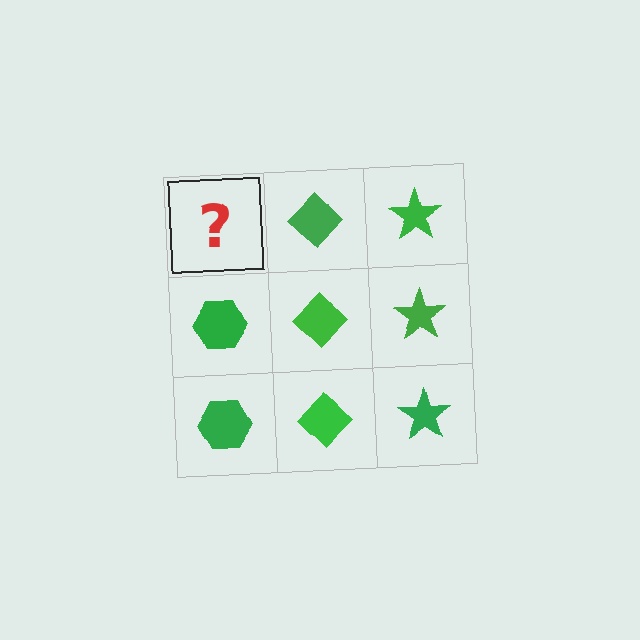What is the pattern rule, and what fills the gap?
The rule is that each column has a consistent shape. The gap should be filled with a green hexagon.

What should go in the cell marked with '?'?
The missing cell should contain a green hexagon.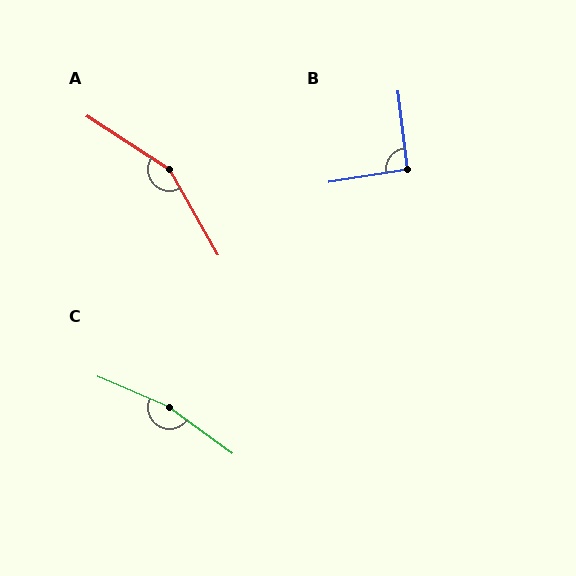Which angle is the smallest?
B, at approximately 92 degrees.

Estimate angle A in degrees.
Approximately 152 degrees.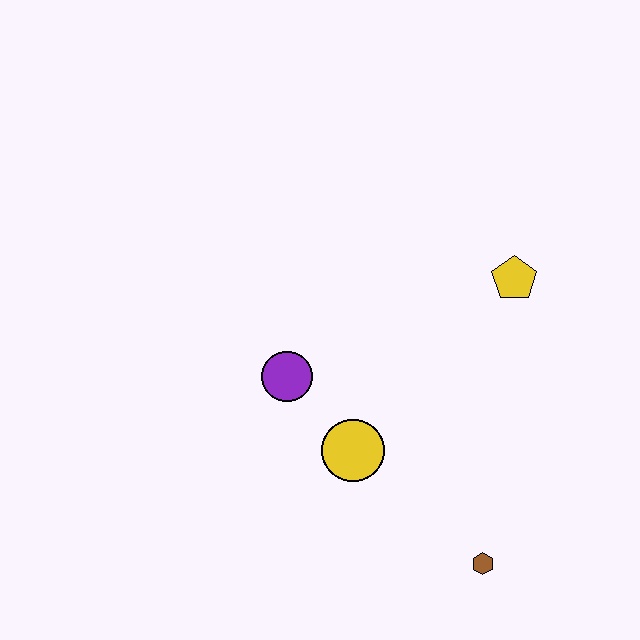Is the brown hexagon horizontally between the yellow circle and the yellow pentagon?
Yes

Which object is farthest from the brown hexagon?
The yellow pentagon is farthest from the brown hexagon.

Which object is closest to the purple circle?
The yellow circle is closest to the purple circle.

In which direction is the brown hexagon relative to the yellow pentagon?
The brown hexagon is below the yellow pentagon.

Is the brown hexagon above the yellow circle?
No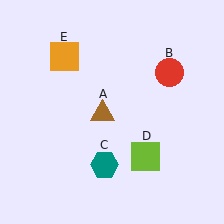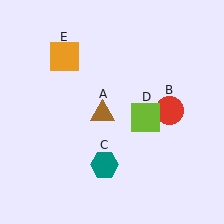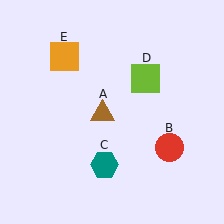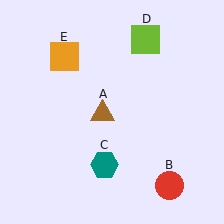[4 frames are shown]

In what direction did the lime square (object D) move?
The lime square (object D) moved up.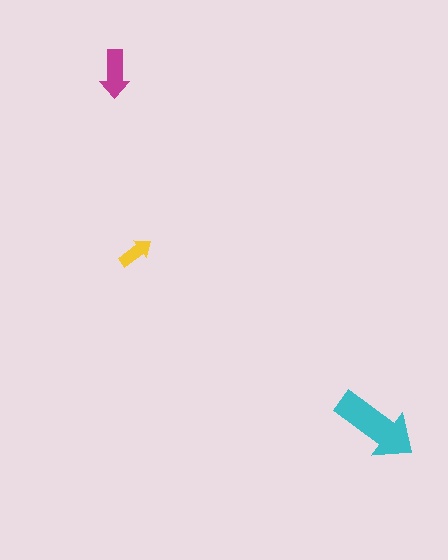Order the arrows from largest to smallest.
the cyan one, the magenta one, the yellow one.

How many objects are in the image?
There are 3 objects in the image.